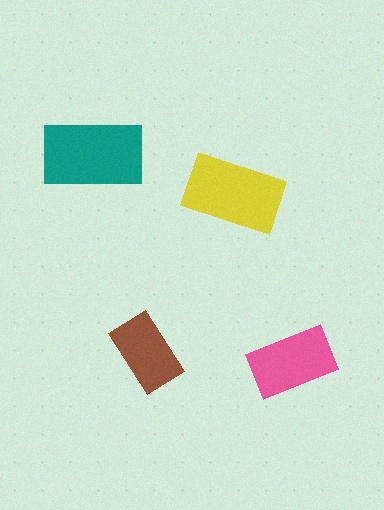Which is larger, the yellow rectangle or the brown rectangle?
The yellow one.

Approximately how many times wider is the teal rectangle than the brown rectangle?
About 1.5 times wider.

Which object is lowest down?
The pink rectangle is bottommost.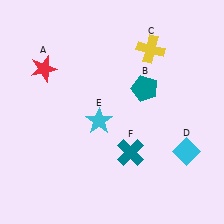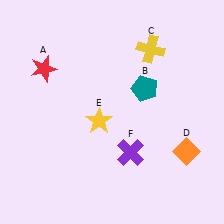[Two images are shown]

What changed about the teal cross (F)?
In Image 1, F is teal. In Image 2, it changed to purple.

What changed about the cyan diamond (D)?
In Image 1, D is cyan. In Image 2, it changed to orange.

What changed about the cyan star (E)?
In Image 1, E is cyan. In Image 2, it changed to yellow.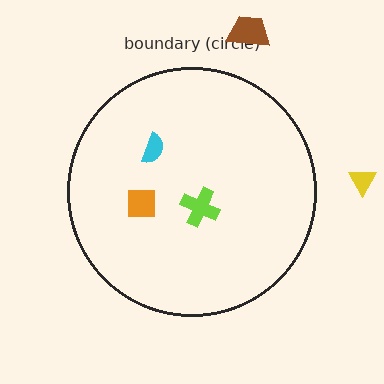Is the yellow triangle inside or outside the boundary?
Outside.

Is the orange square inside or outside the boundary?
Inside.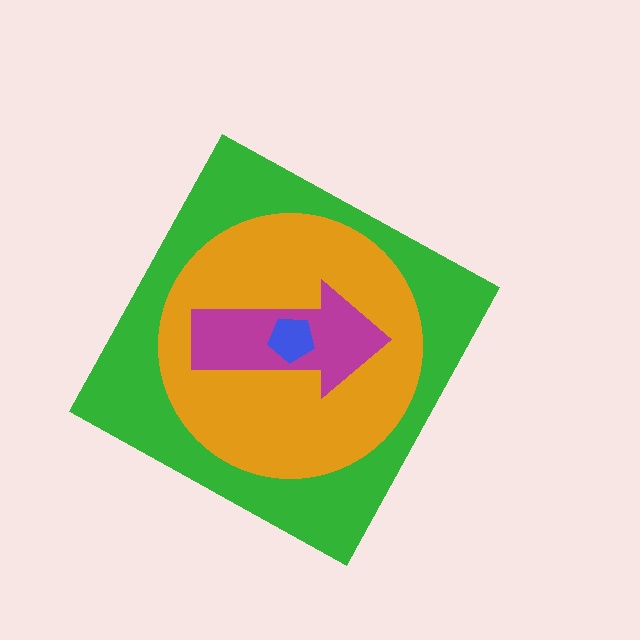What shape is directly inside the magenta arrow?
The blue pentagon.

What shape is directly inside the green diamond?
The orange circle.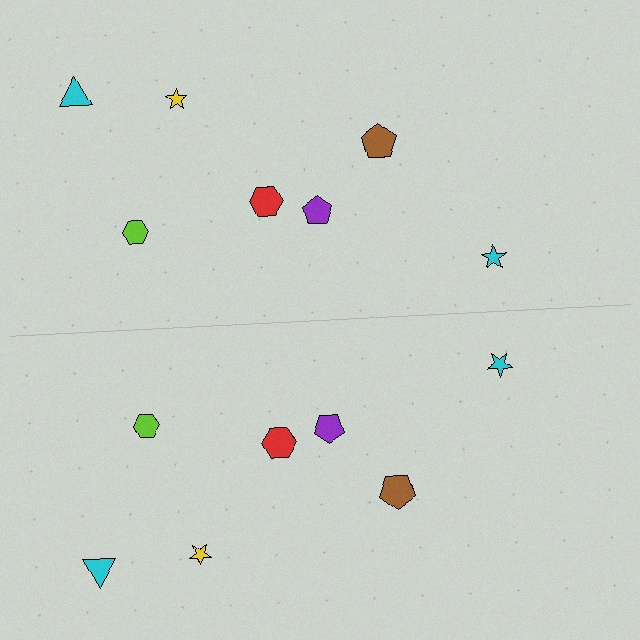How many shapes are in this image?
There are 14 shapes in this image.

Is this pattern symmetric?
Yes, this pattern has bilateral (reflection) symmetry.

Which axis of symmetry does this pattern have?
The pattern has a horizontal axis of symmetry running through the center of the image.